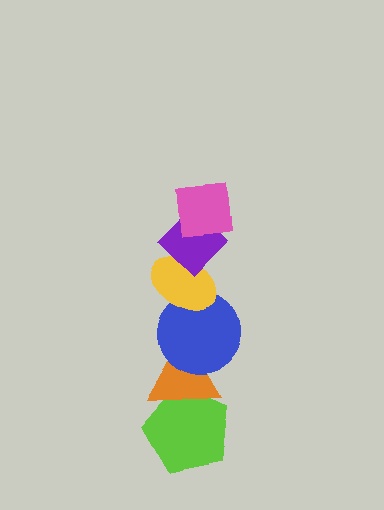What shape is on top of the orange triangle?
The blue circle is on top of the orange triangle.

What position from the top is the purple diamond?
The purple diamond is 2nd from the top.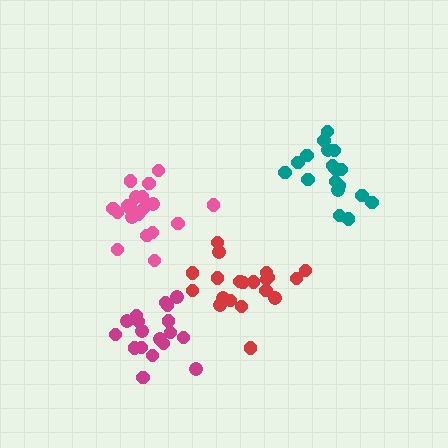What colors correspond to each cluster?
The clusters are colored: pink, teal, magenta, red.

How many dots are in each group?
Group 1: 19 dots, Group 2: 18 dots, Group 3: 18 dots, Group 4: 20 dots (75 total).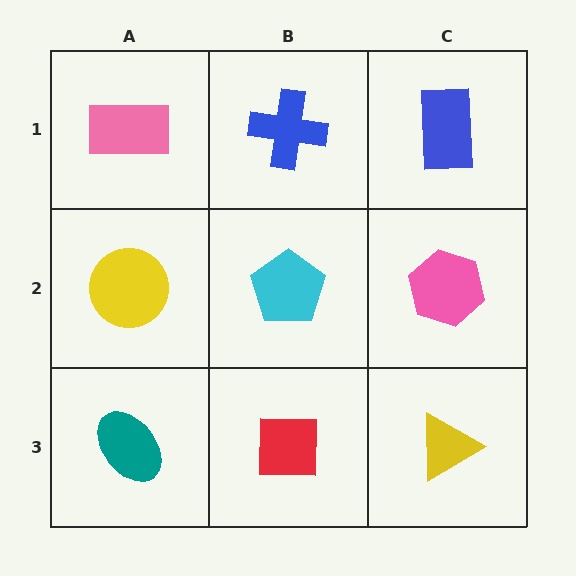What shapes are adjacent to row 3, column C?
A pink hexagon (row 2, column C), a red square (row 3, column B).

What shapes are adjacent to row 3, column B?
A cyan pentagon (row 2, column B), a teal ellipse (row 3, column A), a yellow triangle (row 3, column C).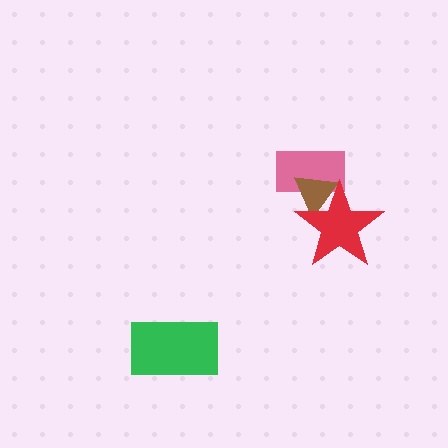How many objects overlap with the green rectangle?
0 objects overlap with the green rectangle.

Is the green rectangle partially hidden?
No, no other shape covers it.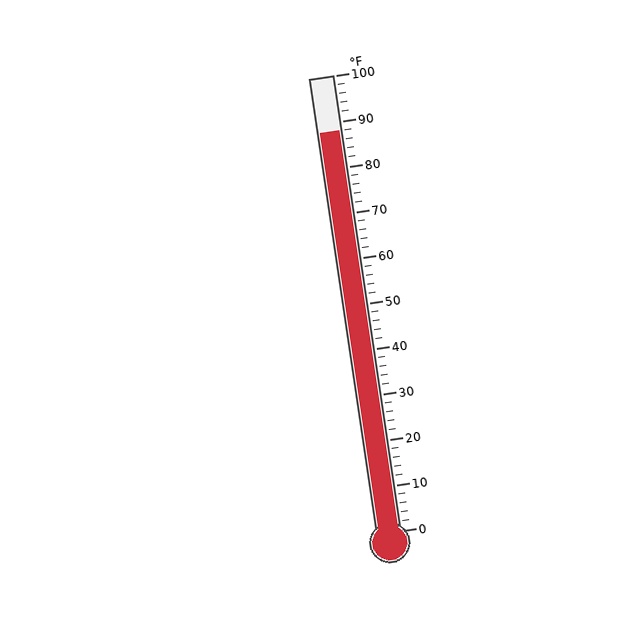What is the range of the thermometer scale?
The thermometer scale ranges from 0°F to 100°F.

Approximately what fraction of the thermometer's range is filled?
The thermometer is filled to approximately 90% of its range.